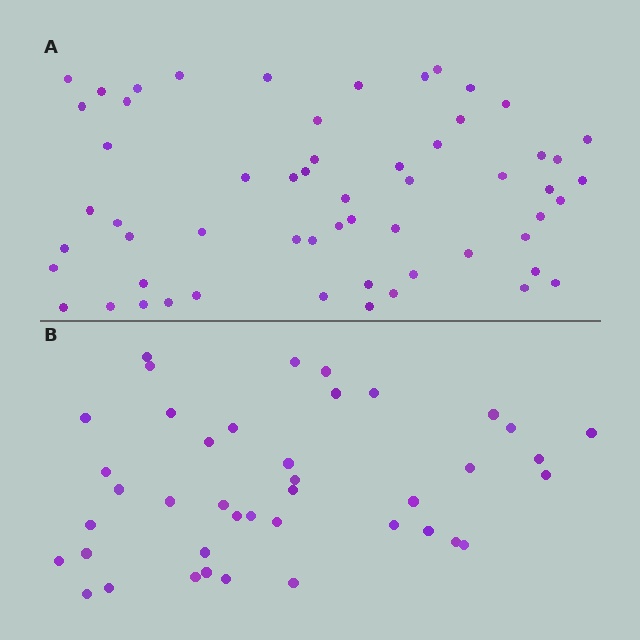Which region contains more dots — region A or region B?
Region A (the top region) has more dots.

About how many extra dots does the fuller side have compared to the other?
Region A has approximately 15 more dots than region B.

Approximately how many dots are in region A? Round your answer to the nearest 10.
About 60 dots. (The exact count is 58, which rounds to 60.)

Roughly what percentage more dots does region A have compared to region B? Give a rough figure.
About 40% more.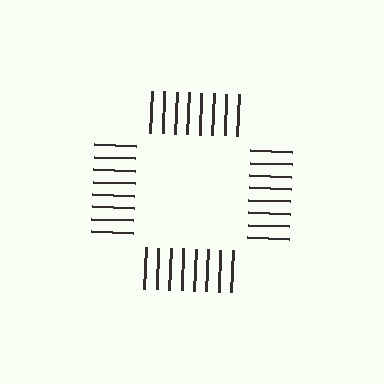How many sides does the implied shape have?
4 sides — the line-ends trace a square.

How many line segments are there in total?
32 — 8 along each of the 4 edges.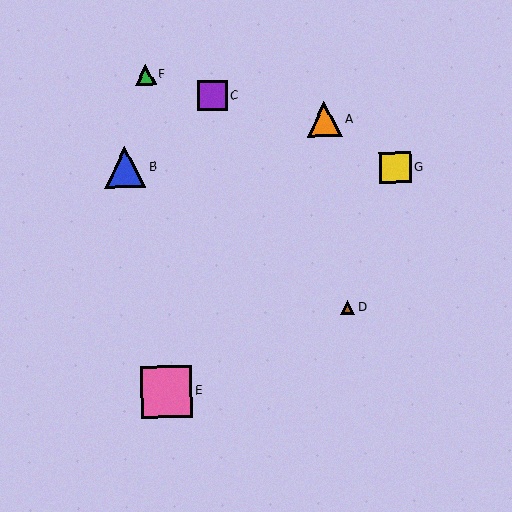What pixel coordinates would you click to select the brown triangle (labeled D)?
Click at (348, 307) to select the brown triangle D.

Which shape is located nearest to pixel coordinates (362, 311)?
The brown triangle (labeled D) at (348, 307) is nearest to that location.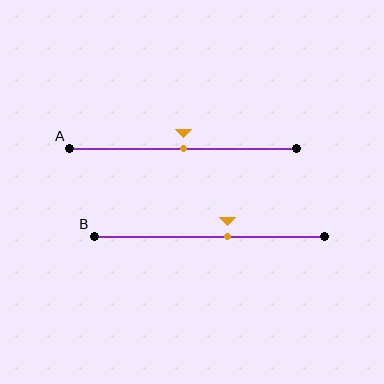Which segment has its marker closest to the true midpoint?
Segment A has its marker closest to the true midpoint.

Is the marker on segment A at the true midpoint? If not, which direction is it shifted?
Yes, the marker on segment A is at the true midpoint.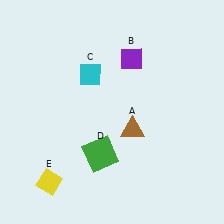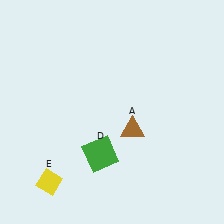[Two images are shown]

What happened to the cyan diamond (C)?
The cyan diamond (C) was removed in Image 2. It was in the top-left area of Image 1.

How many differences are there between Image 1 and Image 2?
There are 2 differences between the two images.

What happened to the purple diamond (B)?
The purple diamond (B) was removed in Image 2. It was in the top-right area of Image 1.